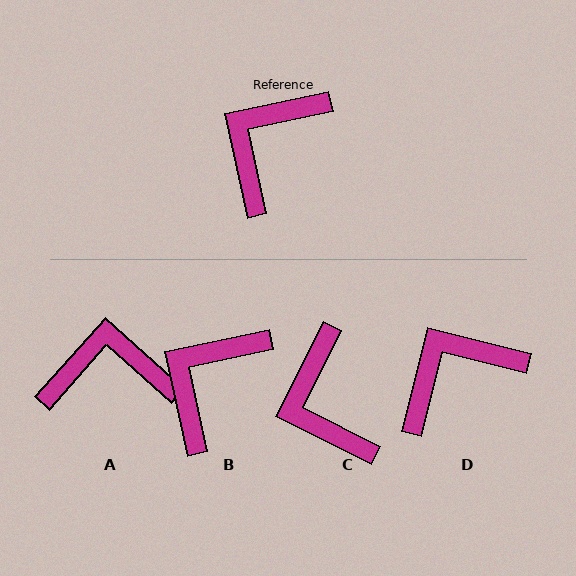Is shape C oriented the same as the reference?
No, it is off by about 51 degrees.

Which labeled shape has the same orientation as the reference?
B.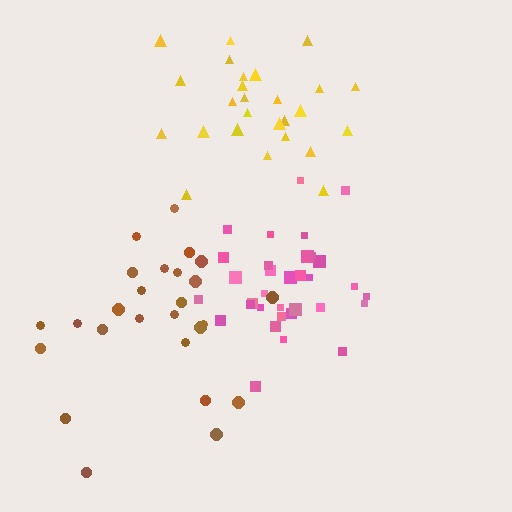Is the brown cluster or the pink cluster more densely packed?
Pink.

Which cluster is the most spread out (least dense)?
Brown.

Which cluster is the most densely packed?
Pink.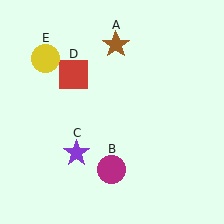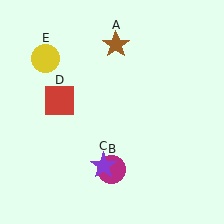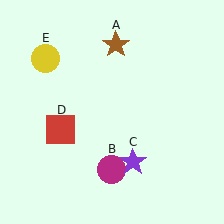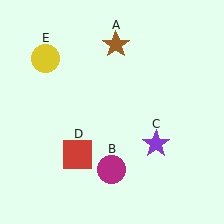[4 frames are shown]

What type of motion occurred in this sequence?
The purple star (object C), red square (object D) rotated counterclockwise around the center of the scene.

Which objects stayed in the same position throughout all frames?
Brown star (object A) and magenta circle (object B) and yellow circle (object E) remained stationary.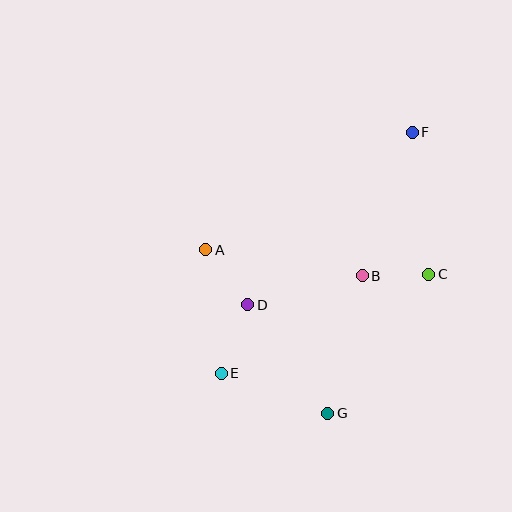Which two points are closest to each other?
Points B and C are closest to each other.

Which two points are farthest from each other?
Points E and F are farthest from each other.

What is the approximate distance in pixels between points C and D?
The distance between C and D is approximately 184 pixels.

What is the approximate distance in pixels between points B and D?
The distance between B and D is approximately 118 pixels.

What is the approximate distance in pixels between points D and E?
The distance between D and E is approximately 73 pixels.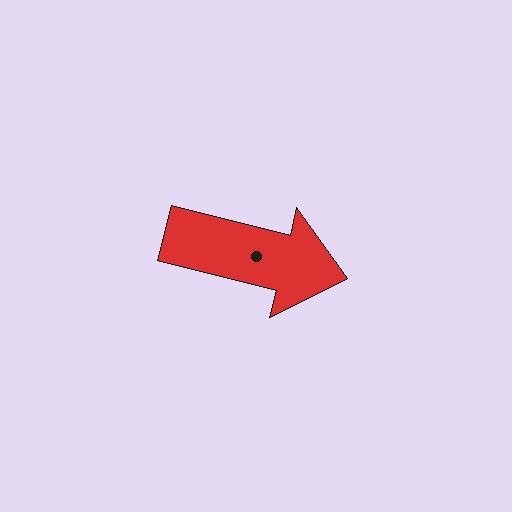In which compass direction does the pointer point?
East.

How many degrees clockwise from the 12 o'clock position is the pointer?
Approximately 104 degrees.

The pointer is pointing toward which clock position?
Roughly 3 o'clock.